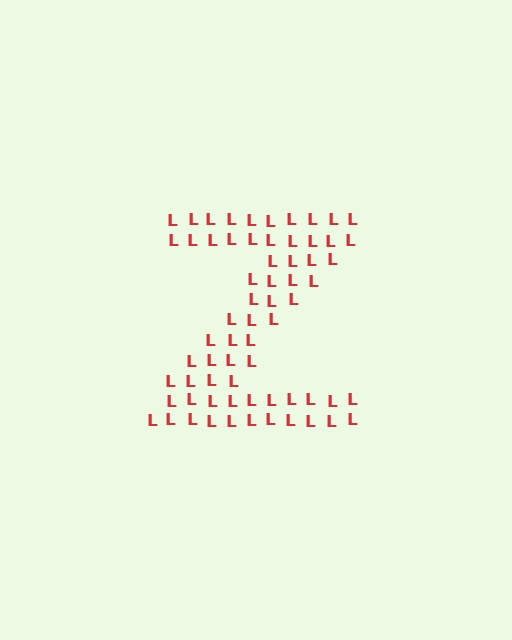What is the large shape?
The large shape is the letter Z.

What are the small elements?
The small elements are letter L's.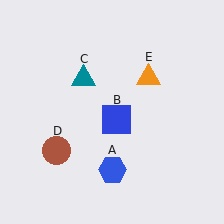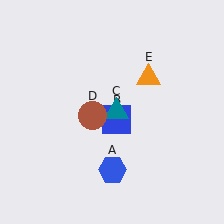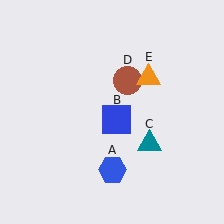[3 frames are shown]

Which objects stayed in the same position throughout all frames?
Blue hexagon (object A) and blue square (object B) and orange triangle (object E) remained stationary.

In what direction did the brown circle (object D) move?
The brown circle (object D) moved up and to the right.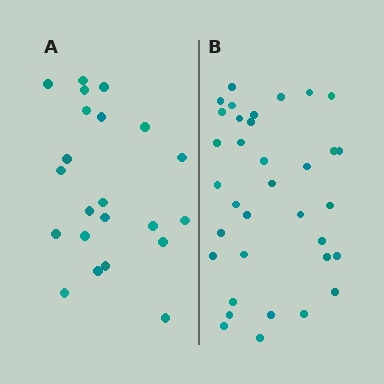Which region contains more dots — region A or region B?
Region B (the right region) has more dots.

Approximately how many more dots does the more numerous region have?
Region B has approximately 15 more dots than region A.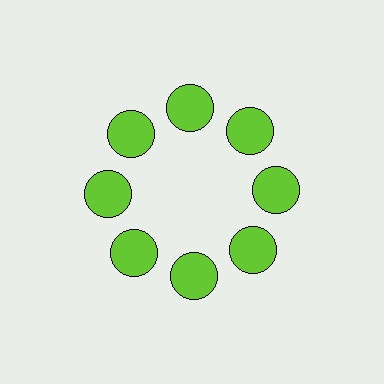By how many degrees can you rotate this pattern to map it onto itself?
The pattern maps onto itself every 45 degrees of rotation.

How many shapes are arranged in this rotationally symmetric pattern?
There are 8 shapes, arranged in 8 groups of 1.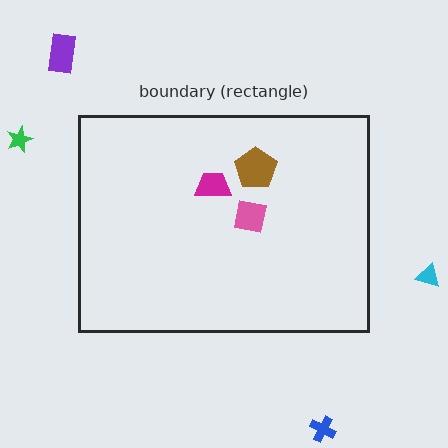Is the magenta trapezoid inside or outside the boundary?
Inside.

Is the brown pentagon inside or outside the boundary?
Inside.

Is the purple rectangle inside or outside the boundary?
Outside.